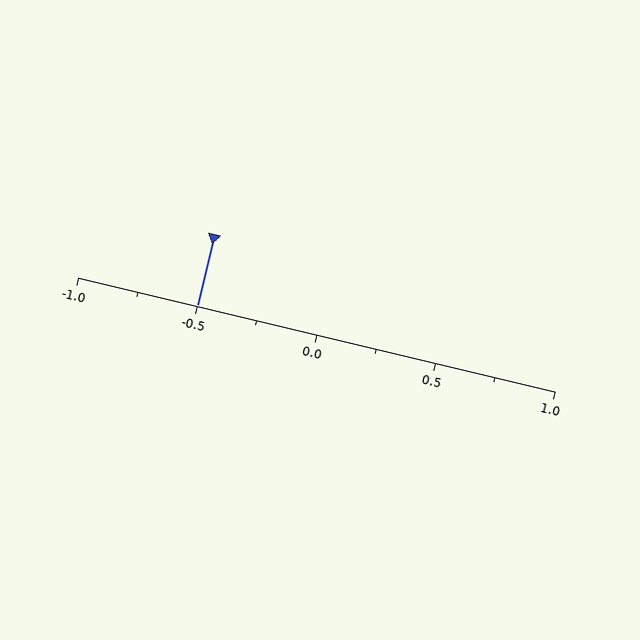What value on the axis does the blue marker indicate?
The marker indicates approximately -0.5.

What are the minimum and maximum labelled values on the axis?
The axis runs from -1.0 to 1.0.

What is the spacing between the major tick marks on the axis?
The major ticks are spaced 0.5 apart.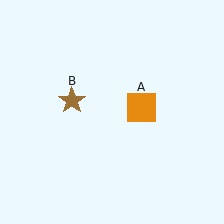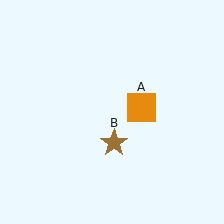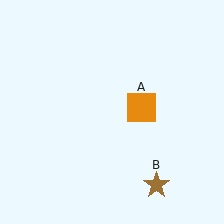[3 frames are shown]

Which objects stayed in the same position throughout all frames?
Orange square (object A) remained stationary.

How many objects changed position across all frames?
1 object changed position: brown star (object B).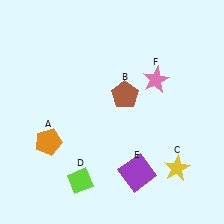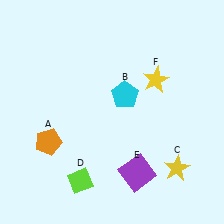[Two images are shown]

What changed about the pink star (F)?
In Image 1, F is pink. In Image 2, it changed to yellow.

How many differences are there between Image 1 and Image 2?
There are 2 differences between the two images.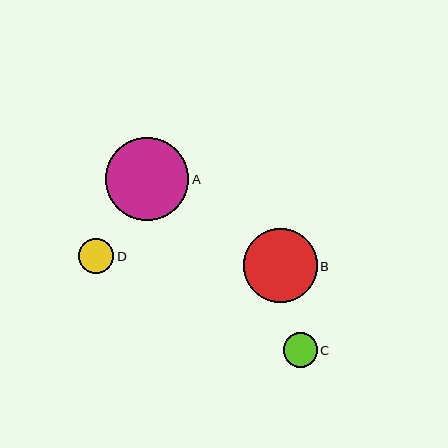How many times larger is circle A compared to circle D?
Circle A is approximately 2.4 times the size of circle D.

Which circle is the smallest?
Circle C is the smallest with a size of approximately 34 pixels.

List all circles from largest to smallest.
From largest to smallest: A, B, D, C.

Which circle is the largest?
Circle A is the largest with a size of approximately 83 pixels.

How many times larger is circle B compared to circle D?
Circle B is approximately 2.1 times the size of circle D.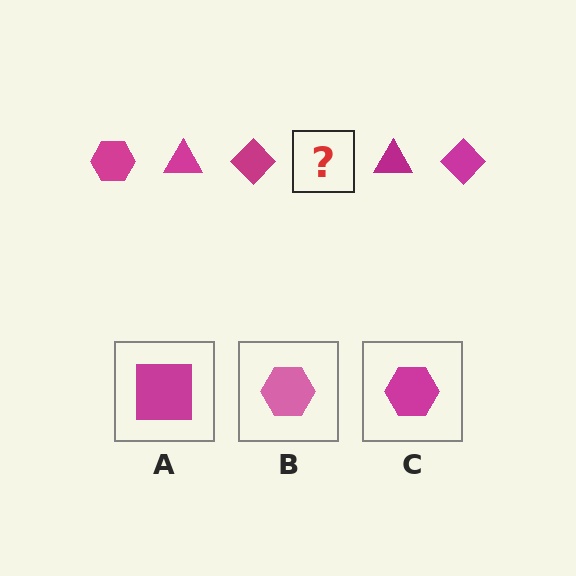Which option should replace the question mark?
Option C.